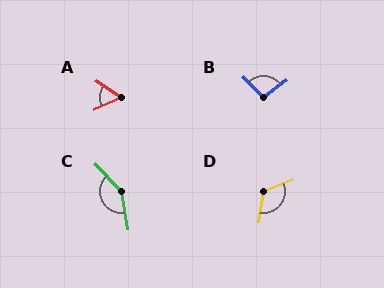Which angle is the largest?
C, at approximately 145 degrees.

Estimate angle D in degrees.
Approximately 121 degrees.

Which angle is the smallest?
A, at approximately 57 degrees.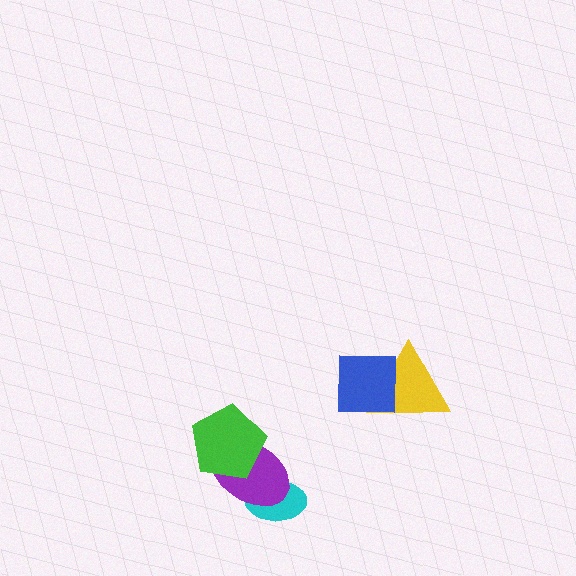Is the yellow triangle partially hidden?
Yes, it is partially covered by another shape.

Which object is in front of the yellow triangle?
The blue square is in front of the yellow triangle.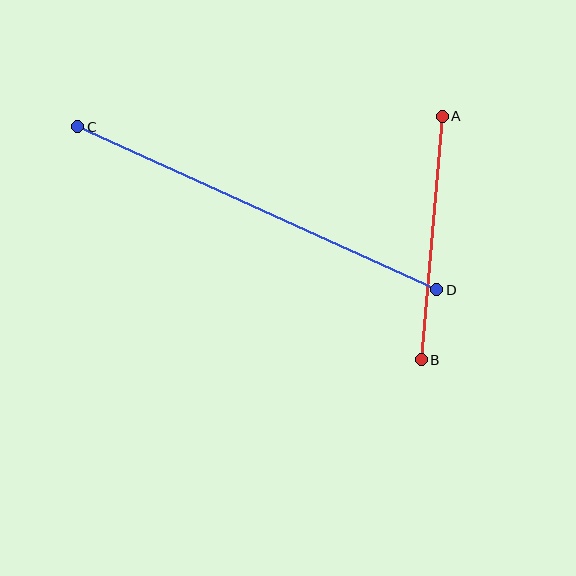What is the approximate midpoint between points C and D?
The midpoint is at approximately (257, 208) pixels.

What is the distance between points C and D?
The distance is approximately 395 pixels.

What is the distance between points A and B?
The distance is approximately 244 pixels.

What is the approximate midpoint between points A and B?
The midpoint is at approximately (432, 238) pixels.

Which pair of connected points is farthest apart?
Points C and D are farthest apart.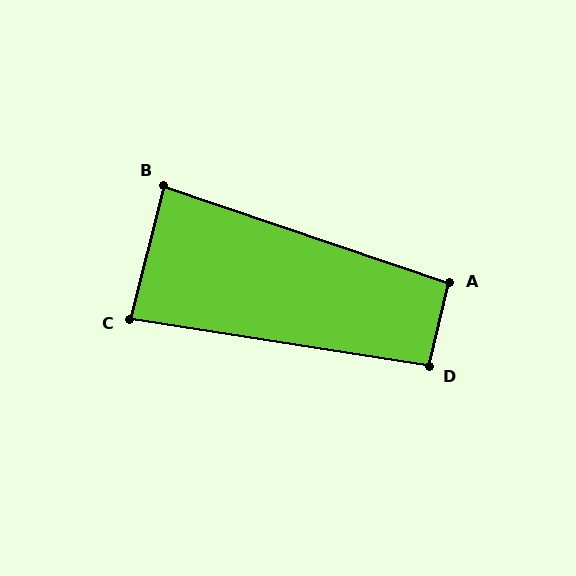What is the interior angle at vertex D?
Approximately 95 degrees (approximately right).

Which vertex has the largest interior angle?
A, at approximately 95 degrees.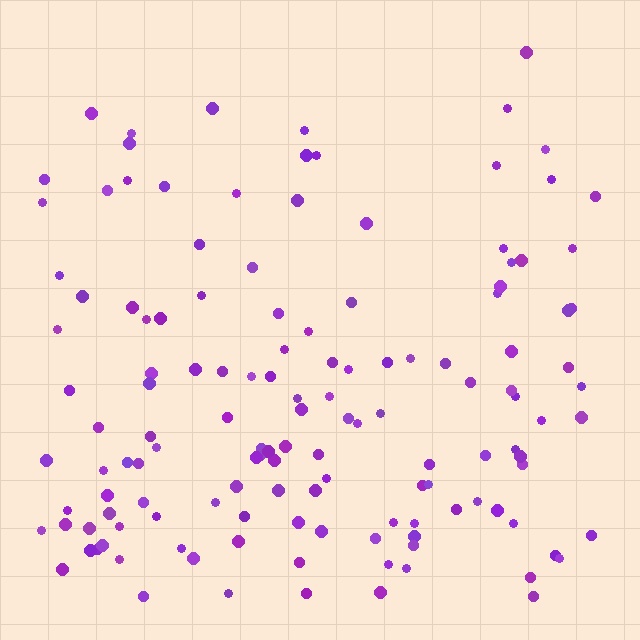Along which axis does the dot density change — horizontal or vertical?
Vertical.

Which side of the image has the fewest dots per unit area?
The top.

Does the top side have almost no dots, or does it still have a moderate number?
Still a moderate number, just noticeably fewer than the bottom.